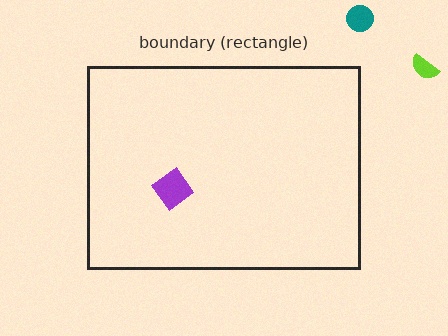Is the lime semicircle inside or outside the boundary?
Outside.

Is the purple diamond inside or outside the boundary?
Inside.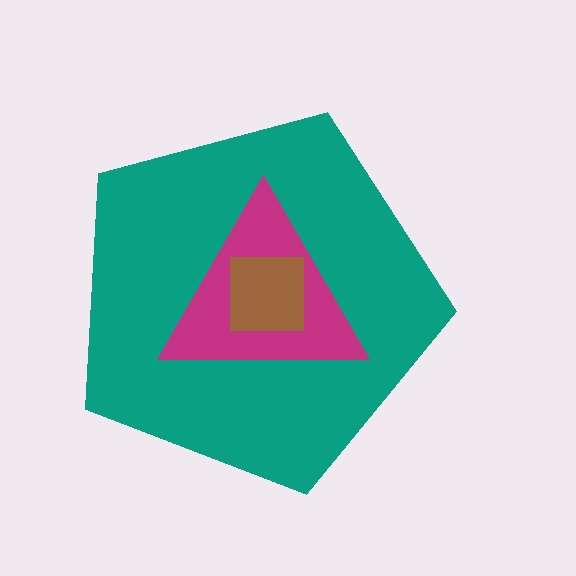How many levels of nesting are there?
3.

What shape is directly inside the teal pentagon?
The magenta triangle.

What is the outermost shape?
The teal pentagon.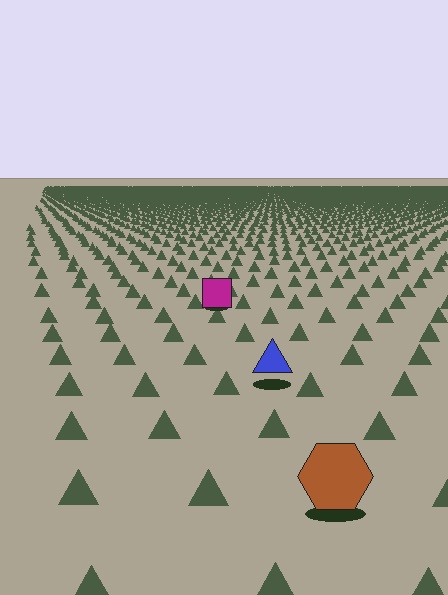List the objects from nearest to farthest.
From nearest to farthest: the brown hexagon, the blue triangle, the magenta square.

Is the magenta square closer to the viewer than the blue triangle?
No. The blue triangle is closer — you can tell from the texture gradient: the ground texture is coarser near it.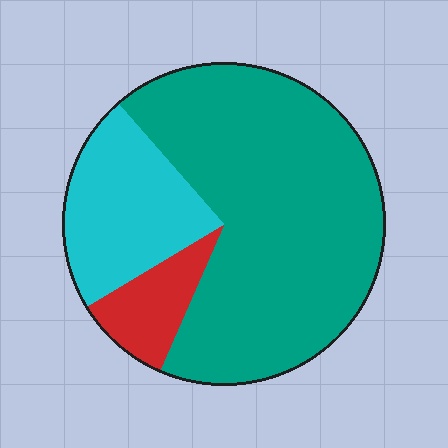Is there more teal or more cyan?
Teal.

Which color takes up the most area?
Teal, at roughly 70%.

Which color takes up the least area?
Red, at roughly 10%.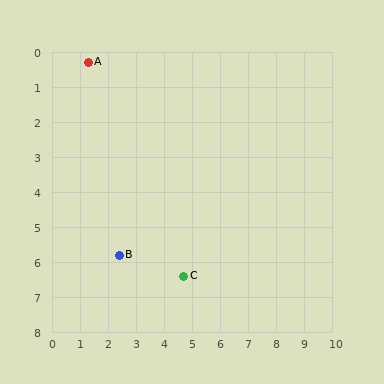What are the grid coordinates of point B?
Point B is at approximately (2.4, 5.8).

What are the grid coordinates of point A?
Point A is at approximately (1.3, 0.3).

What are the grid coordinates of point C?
Point C is at approximately (4.7, 6.4).